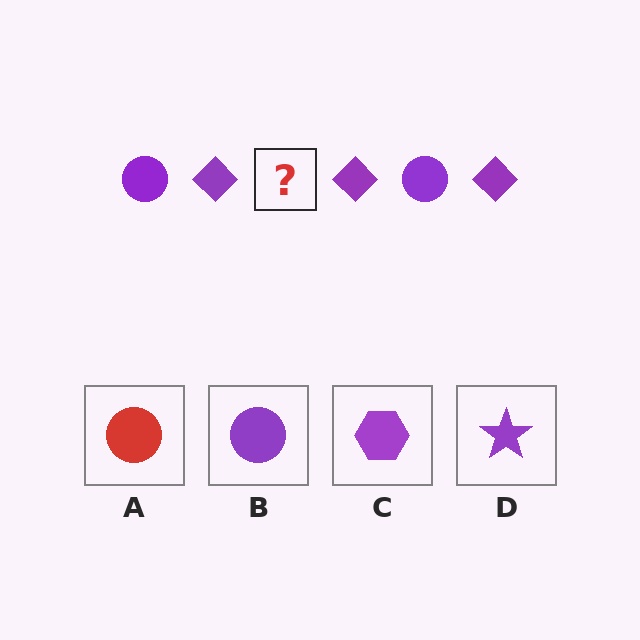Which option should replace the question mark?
Option B.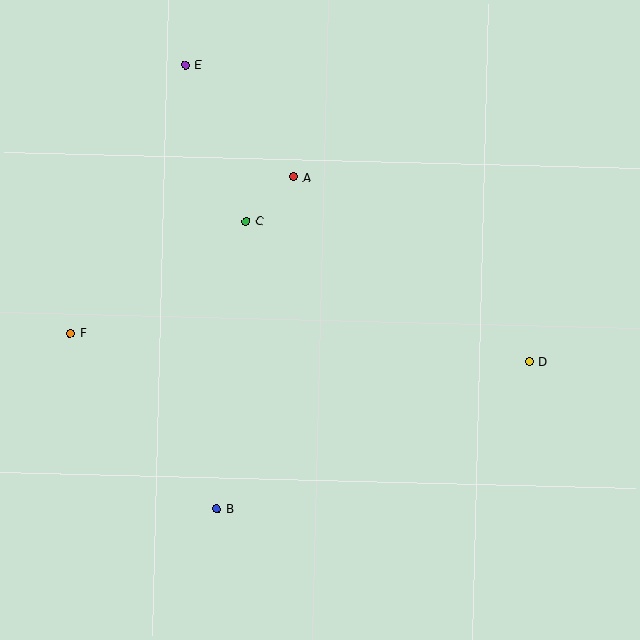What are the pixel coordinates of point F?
Point F is at (70, 333).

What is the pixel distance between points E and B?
The distance between E and B is 445 pixels.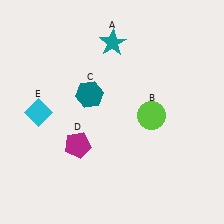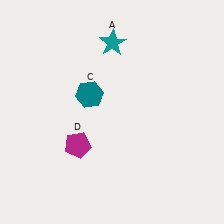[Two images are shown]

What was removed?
The cyan diamond (E), the lime circle (B) were removed in Image 2.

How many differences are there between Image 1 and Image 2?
There are 2 differences between the two images.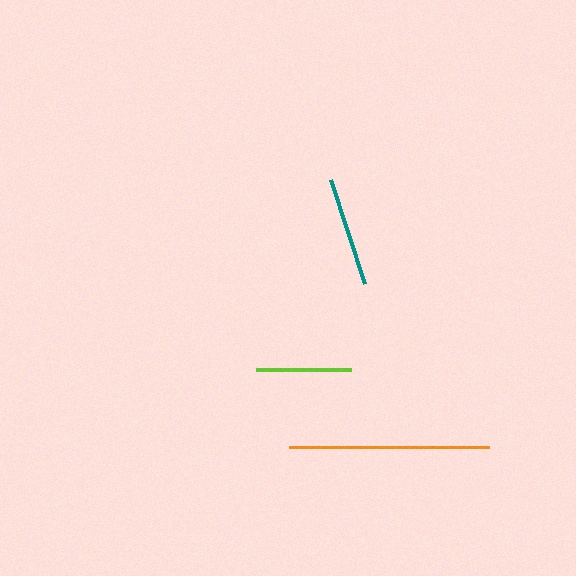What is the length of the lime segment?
The lime segment is approximately 95 pixels long.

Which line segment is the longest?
The orange line is the longest at approximately 200 pixels.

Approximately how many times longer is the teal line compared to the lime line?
The teal line is approximately 1.1 times the length of the lime line.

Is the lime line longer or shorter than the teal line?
The teal line is longer than the lime line.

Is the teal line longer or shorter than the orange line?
The orange line is longer than the teal line.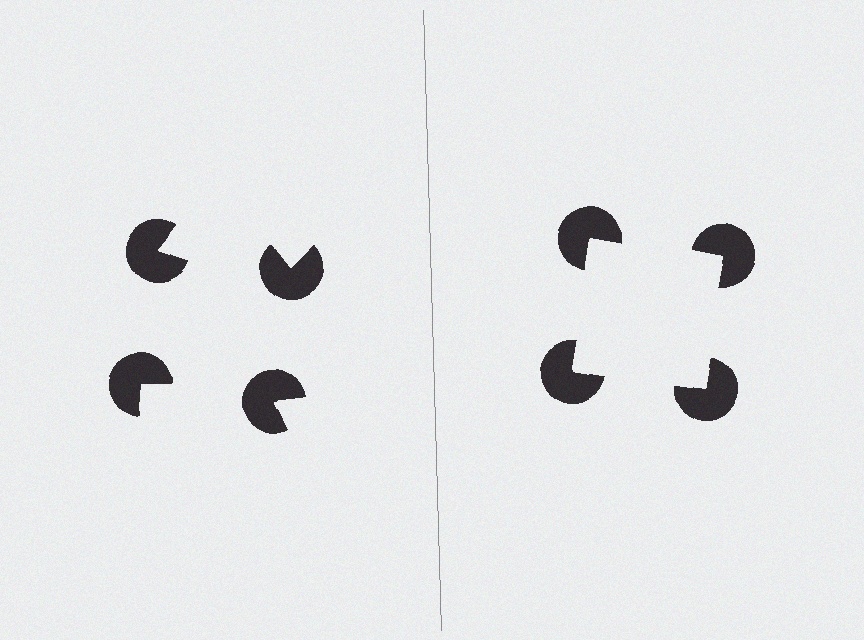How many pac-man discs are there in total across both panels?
8 — 4 on each side.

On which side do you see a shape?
An illusory square appears on the right side. On the left side the wedge cuts are rotated, so no coherent shape forms.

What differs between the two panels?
The pac-man discs are positioned identically on both sides; only the wedge orientations differ. On the right they align to a square; on the left they are misaligned.